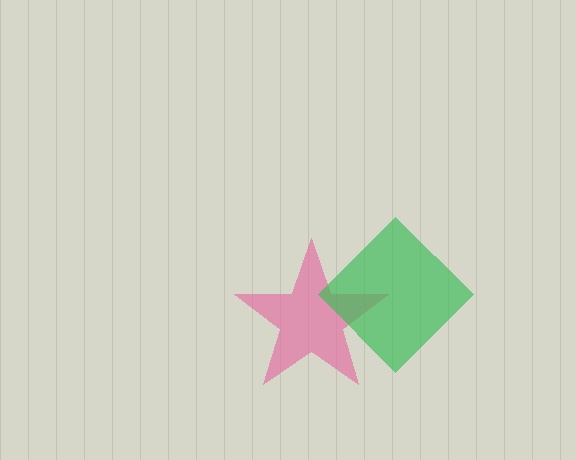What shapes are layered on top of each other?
The layered shapes are: a pink star, a green diamond.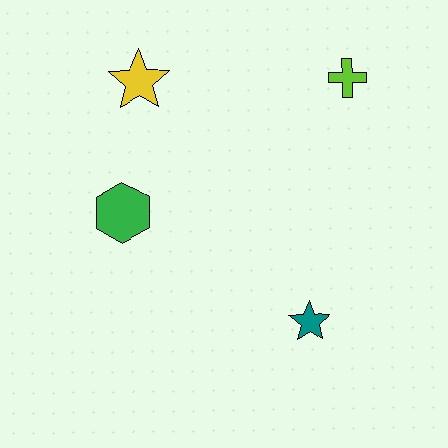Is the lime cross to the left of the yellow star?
No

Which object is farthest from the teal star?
The yellow star is farthest from the teal star.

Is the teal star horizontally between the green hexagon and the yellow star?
No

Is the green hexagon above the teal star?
Yes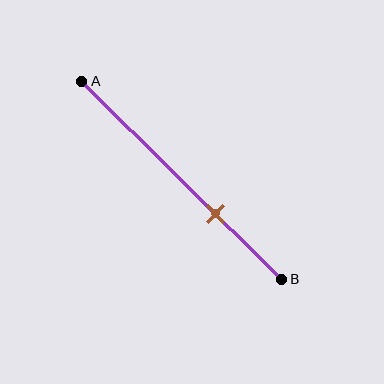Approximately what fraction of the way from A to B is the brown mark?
The brown mark is approximately 65% of the way from A to B.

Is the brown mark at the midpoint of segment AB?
No, the mark is at about 65% from A, not at the 50% midpoint.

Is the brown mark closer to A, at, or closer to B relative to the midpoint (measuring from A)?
The brown mark is closer to point B than the midpoint of segment AB.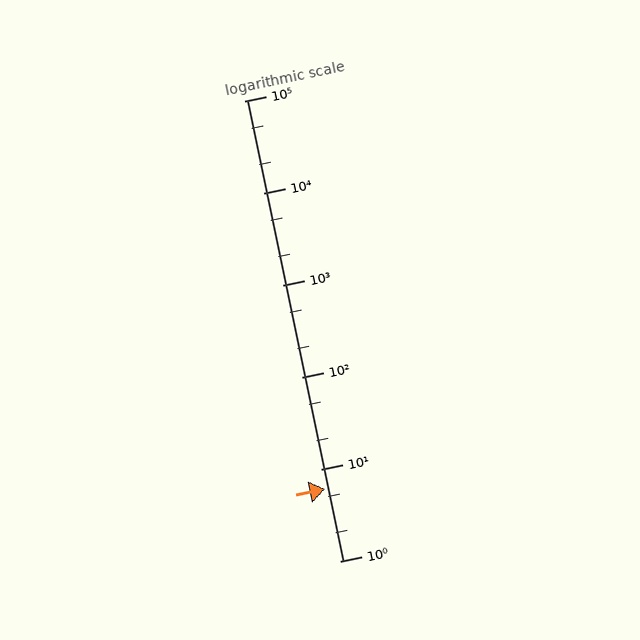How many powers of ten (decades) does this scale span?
The scale spans 5 decades, from 1 to 100000.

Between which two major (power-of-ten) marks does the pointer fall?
The pointer is between 1 and 10.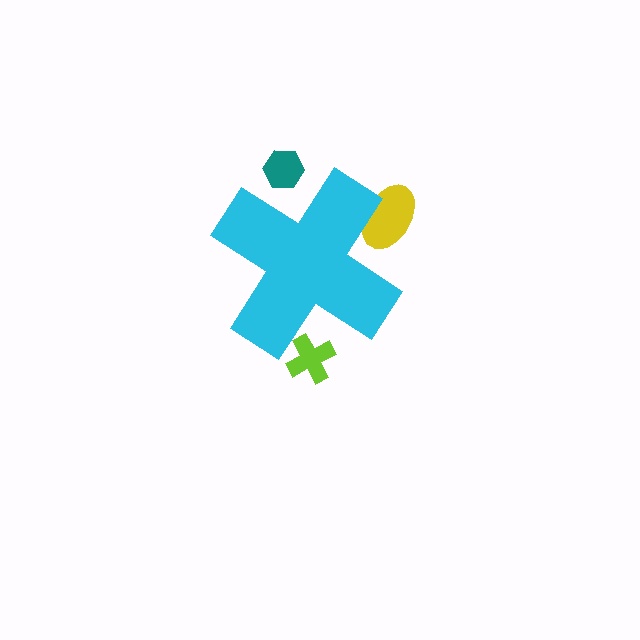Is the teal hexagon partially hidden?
Yes, the teal hexagon is partially hidden behind the cyan cross.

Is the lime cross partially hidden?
Yes, the lime cross is partially hidden behind the cyan cross.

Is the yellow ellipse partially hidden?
Yes, the yellow ellipse is partially hidden behind the cyan cross.